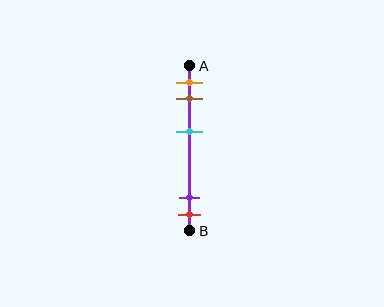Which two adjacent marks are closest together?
The purple and red marks are the closest adjacent pair.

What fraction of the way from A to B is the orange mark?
The orange mark is approximately 10% (0.1) of the way from A to B.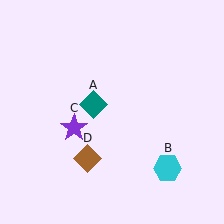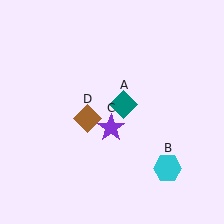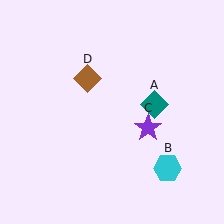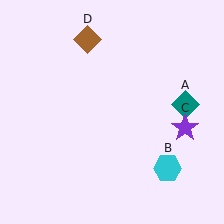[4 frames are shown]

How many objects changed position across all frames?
3 objects changed position: teal diamond (object A), purple star (object C), brown diamond (object D).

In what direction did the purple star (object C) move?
The purple star (object C) moved right.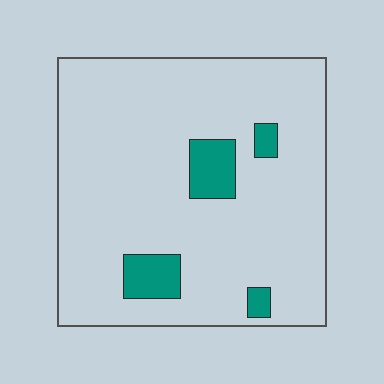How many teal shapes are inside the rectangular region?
4.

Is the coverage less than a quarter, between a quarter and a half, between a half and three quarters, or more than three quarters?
Less than a quarter.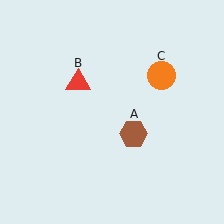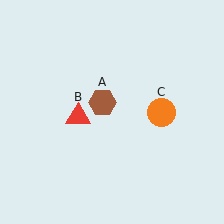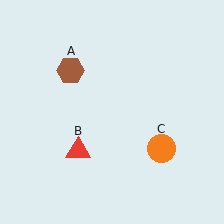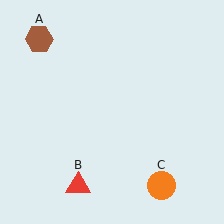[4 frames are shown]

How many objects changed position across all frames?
3 objects changed position: brown hexagon (object A), red triangle (object B), orange circle (object C).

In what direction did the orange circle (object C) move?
The orange circle (object C) moved down.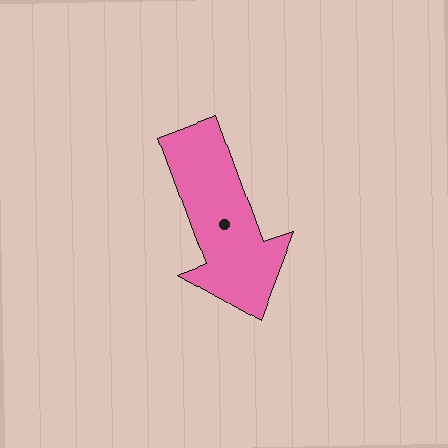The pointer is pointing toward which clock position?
Roughly 5 o'clock.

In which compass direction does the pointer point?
South.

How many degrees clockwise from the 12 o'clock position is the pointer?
Approximately 160 degrees.